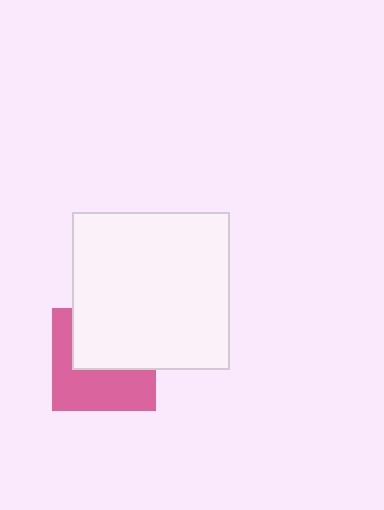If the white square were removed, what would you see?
You would see the complete pink square.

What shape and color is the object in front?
The object in front is a white square.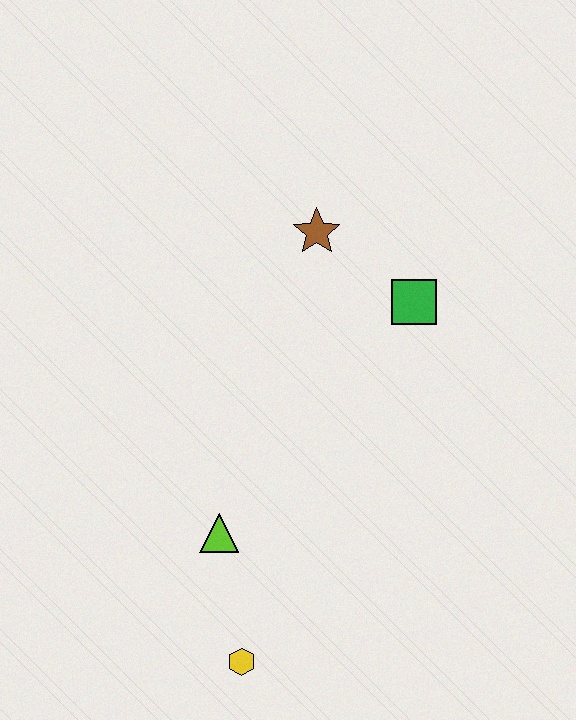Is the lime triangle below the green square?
Yes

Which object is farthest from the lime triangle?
The brown star is farthest from the lime triangle.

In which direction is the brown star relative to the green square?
The brown star is to the left of the green square.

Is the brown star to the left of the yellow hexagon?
No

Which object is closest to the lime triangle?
The yellow hexagon is closest to the lime triangle.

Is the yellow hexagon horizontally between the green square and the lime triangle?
Yes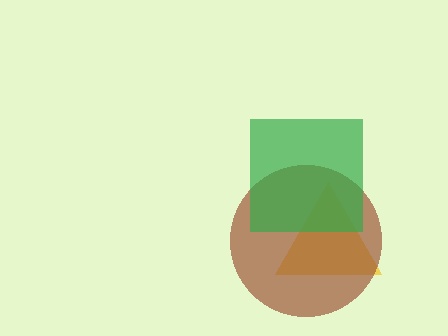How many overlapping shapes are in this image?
There are 3 overlapping shapes in the image.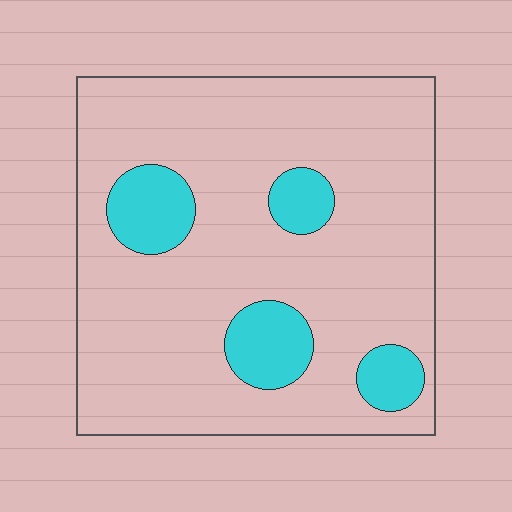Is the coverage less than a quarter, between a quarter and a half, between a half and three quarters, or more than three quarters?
Less than a quarter.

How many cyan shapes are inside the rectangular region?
4.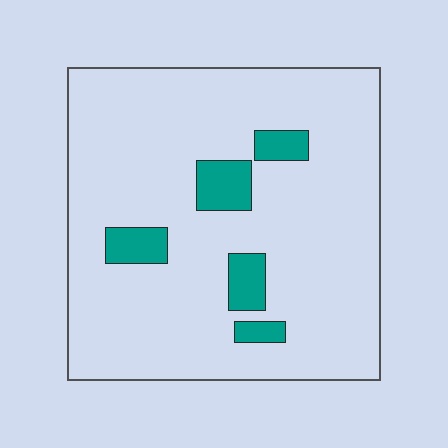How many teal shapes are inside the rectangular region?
5.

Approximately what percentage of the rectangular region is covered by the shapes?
Approximately 10%.